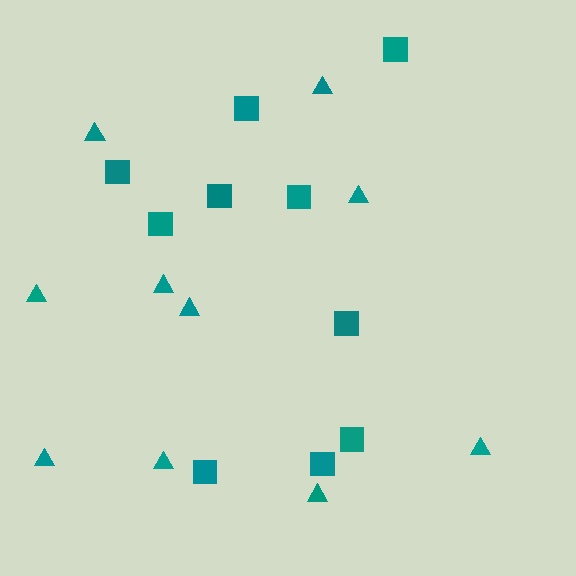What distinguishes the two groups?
There are 2 groups: one group of squares (10) and one group of triangles (10).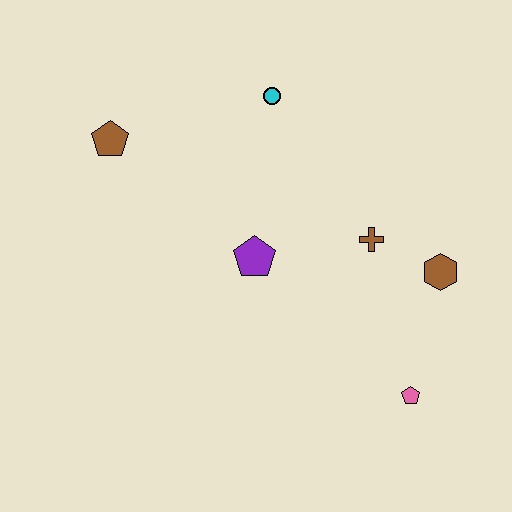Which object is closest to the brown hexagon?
The brown cross is closest to the brown hexagon.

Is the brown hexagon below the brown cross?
Yes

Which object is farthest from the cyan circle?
The pink pentagon is farthest from the cyan circle.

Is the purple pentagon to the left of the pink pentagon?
Yes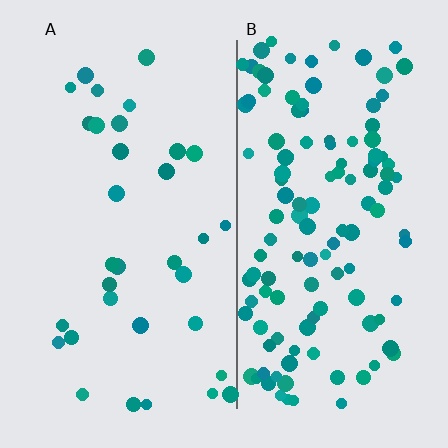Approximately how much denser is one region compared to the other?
Approximately 3.7× — region B over region A.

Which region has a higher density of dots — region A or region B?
B (the right).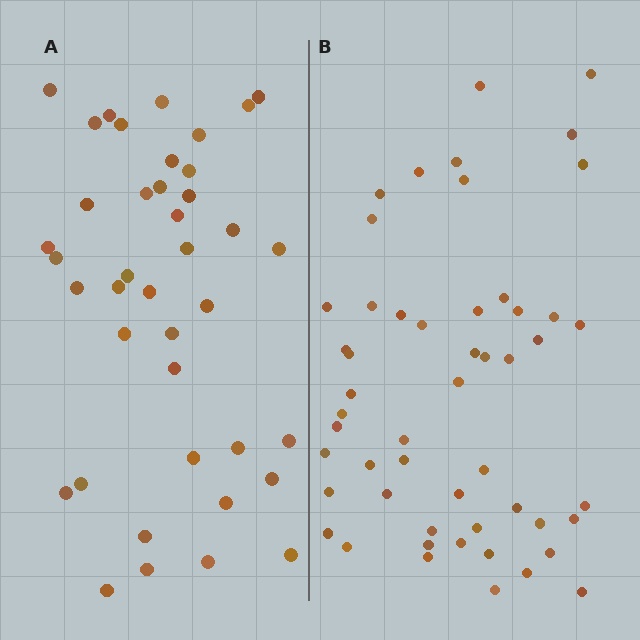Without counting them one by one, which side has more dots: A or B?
Region B (the right region) has more dots.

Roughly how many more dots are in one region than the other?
Region B has roughly 12 or so more dots than region A.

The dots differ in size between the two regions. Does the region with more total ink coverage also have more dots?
No. Region A has more total ink coverage because its dots are larger, but region B actually contains more individual dots. Total area can be misleading — the number of items is what matters here.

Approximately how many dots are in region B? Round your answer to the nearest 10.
About 50 dots. (The exact count is 52, which rounds to 50.)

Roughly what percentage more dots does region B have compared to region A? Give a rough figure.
About 30% more.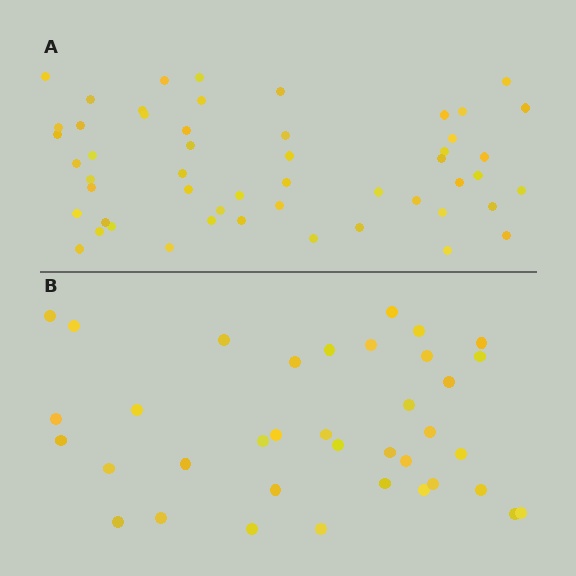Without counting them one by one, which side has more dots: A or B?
Region A (the top region) has more dots.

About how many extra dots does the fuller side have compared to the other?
Region A has approximately 15 more dots than region B.